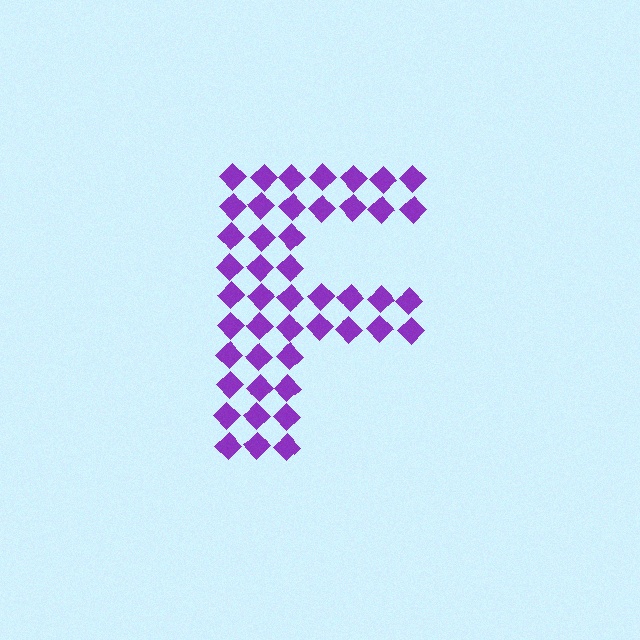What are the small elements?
The small elements are diamonds.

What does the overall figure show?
The overall figure shows the letter F.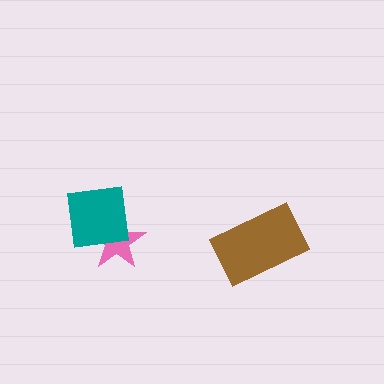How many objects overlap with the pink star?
1 object overlaps with the pink star.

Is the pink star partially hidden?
Yes, it is partially covered by another shape.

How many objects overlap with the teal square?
1 object overlaps with the teal square.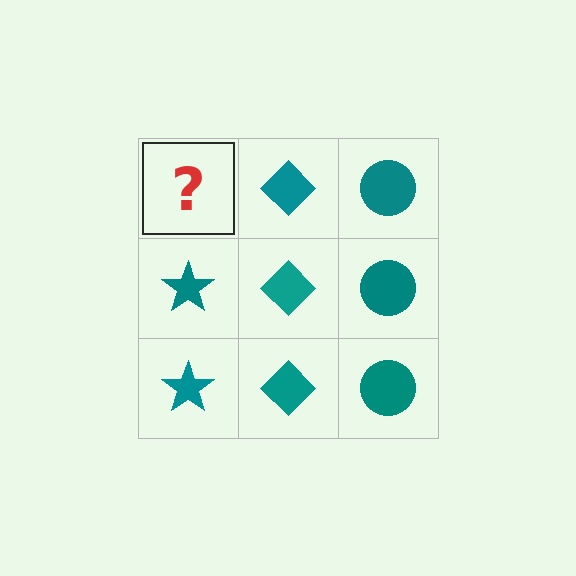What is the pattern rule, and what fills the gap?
The rule is that each column has a consistent shape. The gap should be filled with a teal star.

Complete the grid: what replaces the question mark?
The question mark should be replaced with a teal star.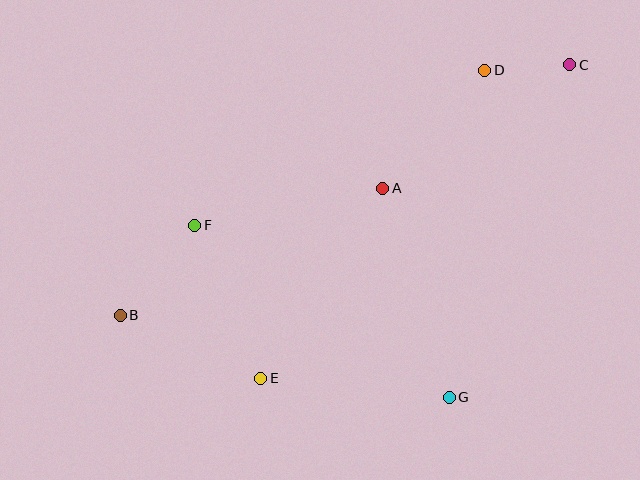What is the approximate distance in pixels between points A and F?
The distance between A and F is approximately 191 pixels.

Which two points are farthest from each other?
Points B and C are farthest from each other.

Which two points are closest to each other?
Points C and D are closest to each other.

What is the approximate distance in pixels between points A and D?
The distance between A and D is approximately 156 pixels.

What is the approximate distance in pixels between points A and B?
The distance between A and B is approximately 291 pixels.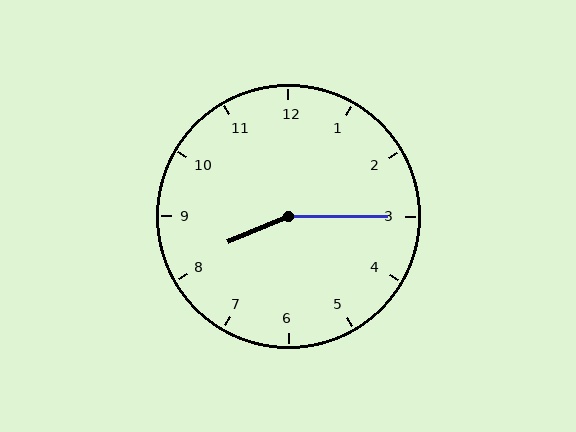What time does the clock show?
8:15.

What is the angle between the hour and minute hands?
Approximately 158 degrees.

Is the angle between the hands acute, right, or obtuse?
It is obtuse.